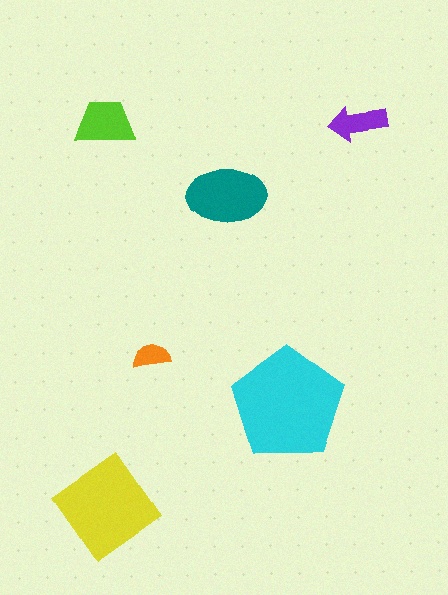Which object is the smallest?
The orange semicircle.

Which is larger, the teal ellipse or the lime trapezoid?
The teal ellipse.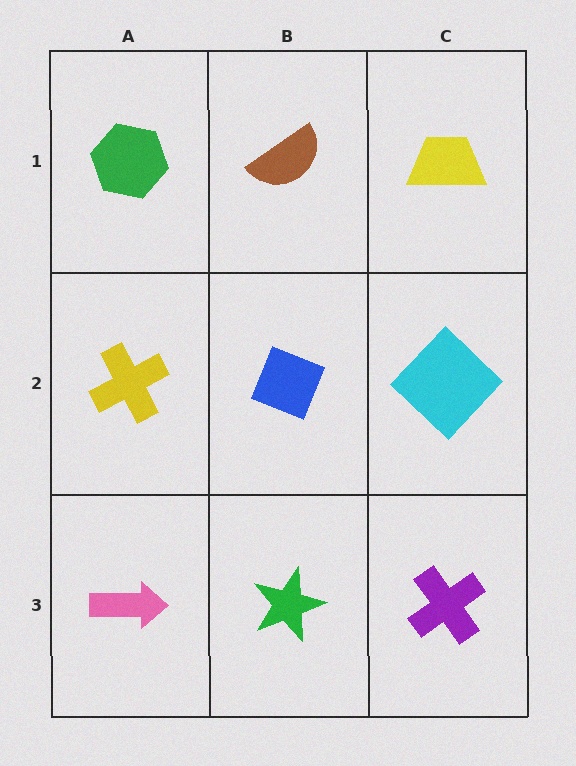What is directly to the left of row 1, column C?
A brown semicircle.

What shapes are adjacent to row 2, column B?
A brown semicircle (row 1, column B), a green star (row 3, column B), a yellow cross (row 2, column A), a cyan diamond (row 2, column C).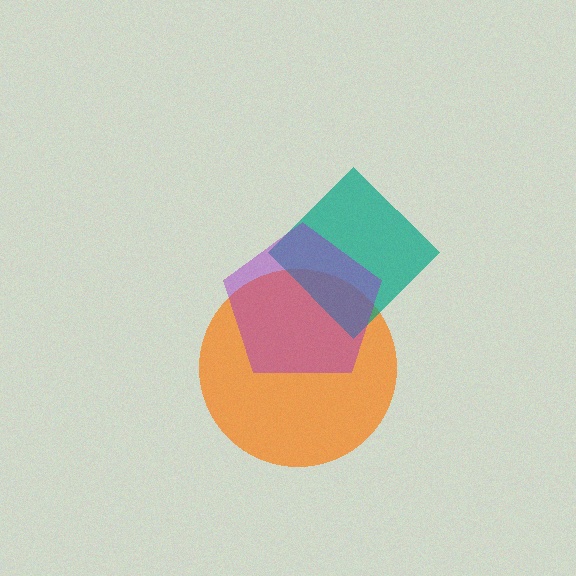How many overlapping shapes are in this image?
There are 3 overlapping shapes in the image.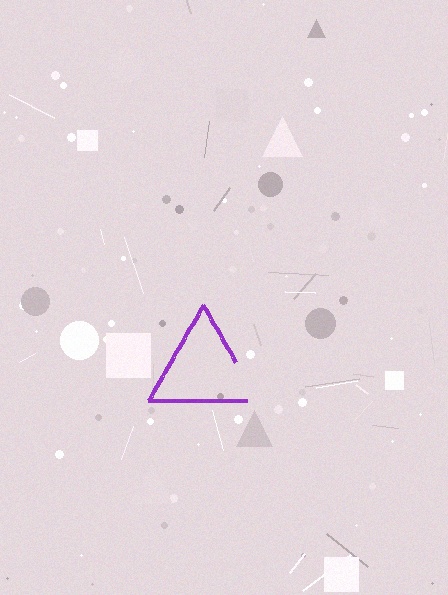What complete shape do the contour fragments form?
The contour fragments form a triangle.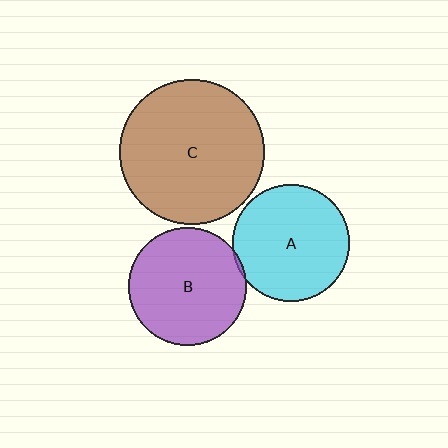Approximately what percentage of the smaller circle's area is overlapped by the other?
Approximately 5%.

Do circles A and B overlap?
Yes.